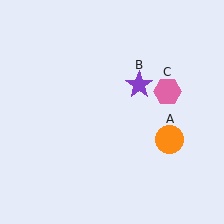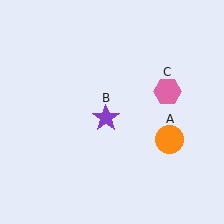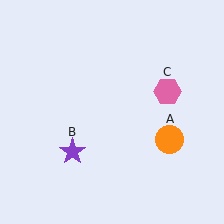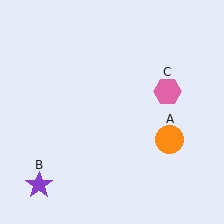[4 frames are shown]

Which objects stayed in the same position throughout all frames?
Orange circle (object A) and pink hexagon (object C) remained stationary.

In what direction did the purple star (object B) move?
The purple star (object B) moved down and to the left.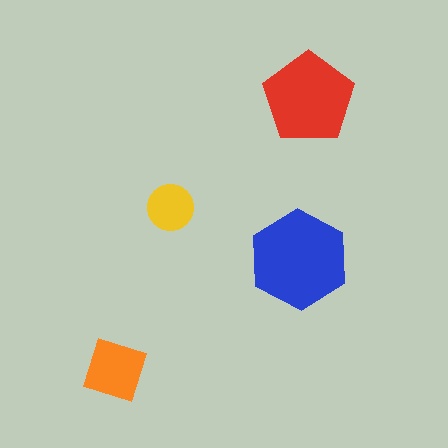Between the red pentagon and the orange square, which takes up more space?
The red pentagon.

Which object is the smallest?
The yellow circle.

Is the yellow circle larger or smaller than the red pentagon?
Smaller.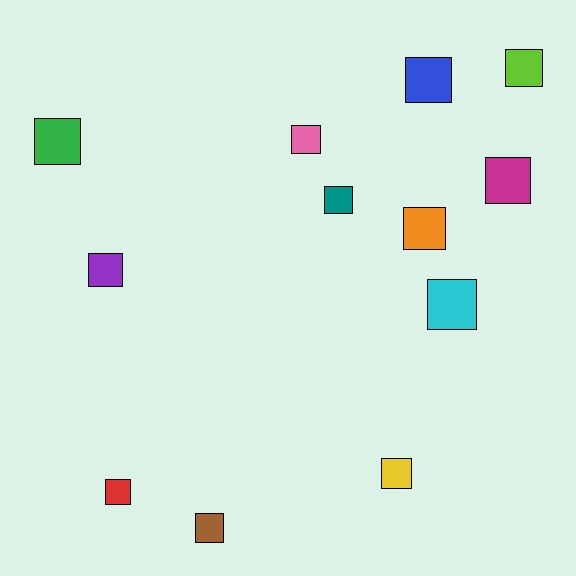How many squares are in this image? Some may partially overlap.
There are 12 squares.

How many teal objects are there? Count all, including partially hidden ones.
There is 1 teal object.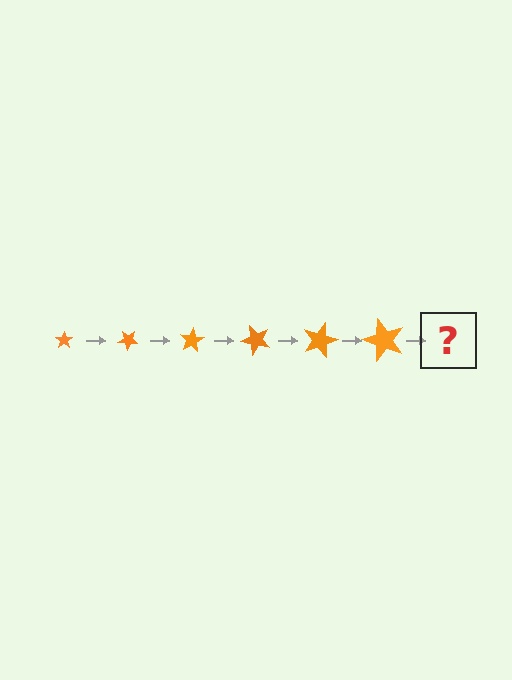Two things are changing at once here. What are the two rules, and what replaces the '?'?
The two rules are that the star grows larger each step and it rotates 40 degrees each step. The '?' should be a star, larger than the previous one and rotated 240 degrees from the start.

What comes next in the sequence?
The next element should be a star, larger than the previous one and rotated 240 degrees from the start.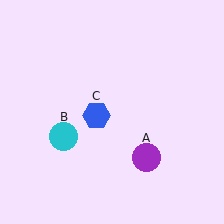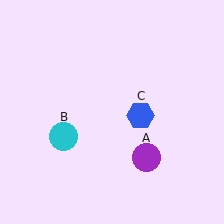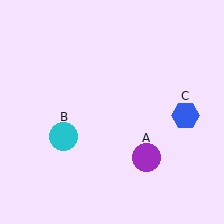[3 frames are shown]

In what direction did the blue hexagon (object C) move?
The blue hexagon (object C) moved right.